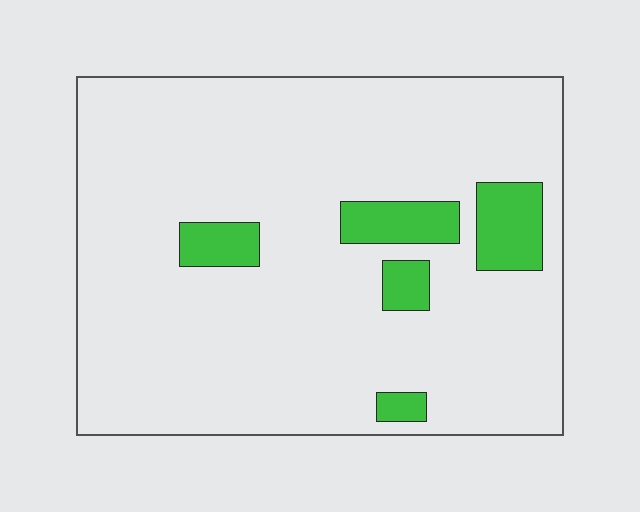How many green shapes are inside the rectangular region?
5.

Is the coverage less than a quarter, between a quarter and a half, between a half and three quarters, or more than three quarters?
Less than a quarter.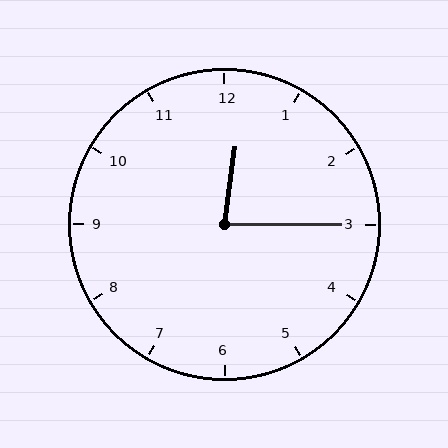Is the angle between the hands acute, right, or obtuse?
It is acute.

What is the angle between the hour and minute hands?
Approximately 82 degrees.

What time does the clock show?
12:15.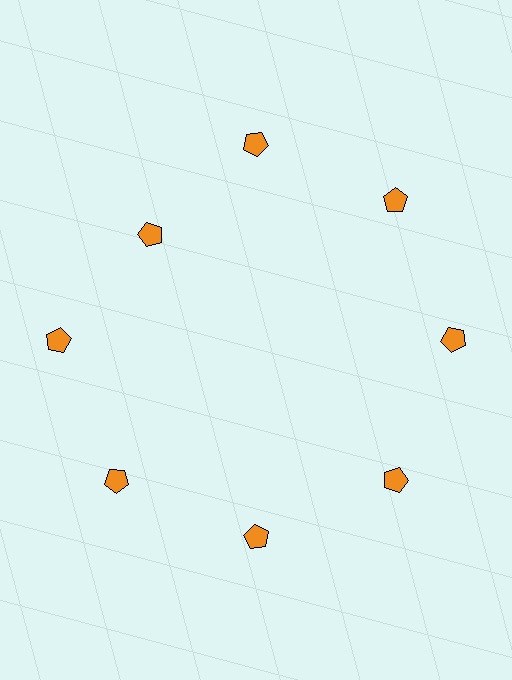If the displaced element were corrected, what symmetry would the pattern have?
It would have 8-fold rotational symmetry — the pattern would map onto itself every 45 degrees.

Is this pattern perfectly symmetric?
No. The 8 orange pentagons are arranged in a ring, but one element near the 10 o'clock position is pulled inward toward the center, breaking the 8-fold rotational symmetry.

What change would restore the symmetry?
The symmetry would be restored by moving it outward, back onto the ring so that all 8 pentagons sit at equal angles and equal distance from the center.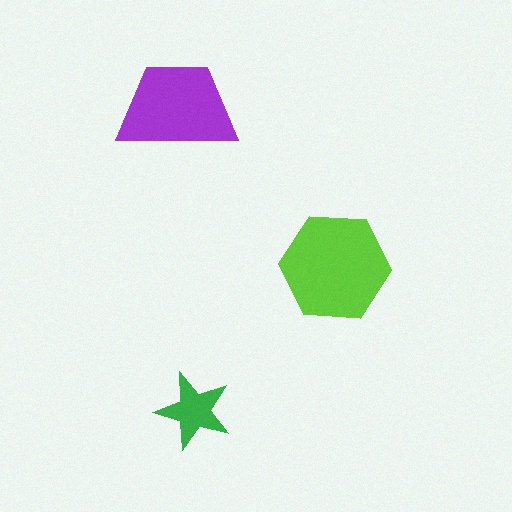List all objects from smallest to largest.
The green star, the purple trapezoid, the lime hexagon.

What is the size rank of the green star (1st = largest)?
3rd.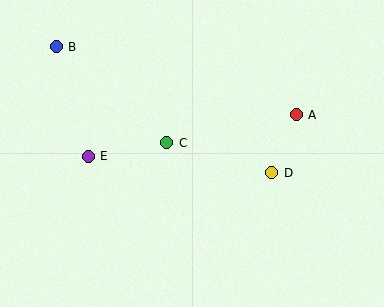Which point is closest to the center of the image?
Point C at (167, 143) is closest to the center.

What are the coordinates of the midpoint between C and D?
The midpoint between C and D is at (219, 158).